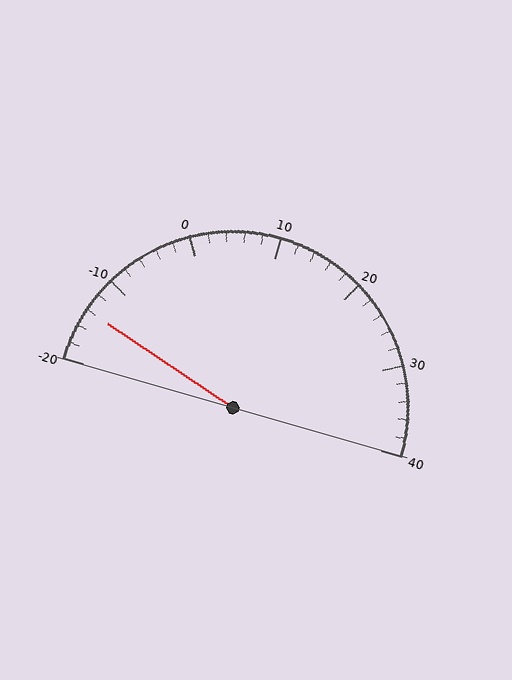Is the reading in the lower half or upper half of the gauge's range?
The reading is in the lower half of the range (-20 to 40).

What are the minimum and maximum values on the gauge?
The gauge ranges from -20 to 40.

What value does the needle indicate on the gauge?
The needle indicates approximately -14.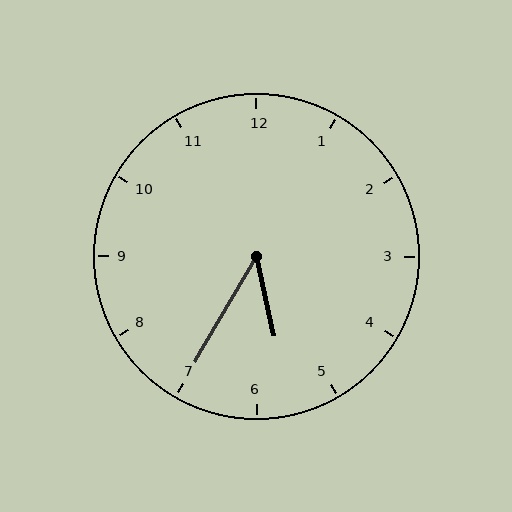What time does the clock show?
5:35.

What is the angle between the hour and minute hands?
Approximately 42 degrees.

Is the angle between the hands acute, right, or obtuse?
It is acute.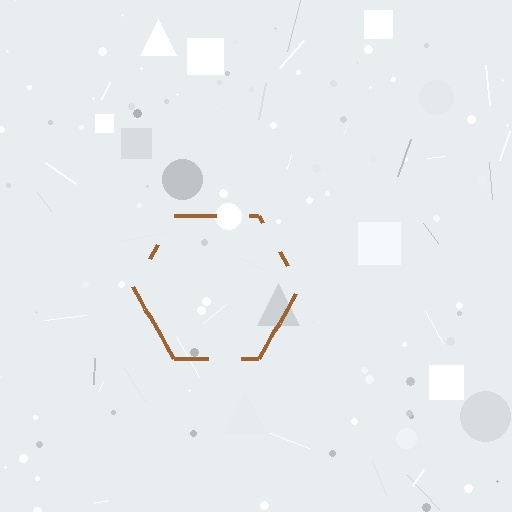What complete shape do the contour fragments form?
The contour fragments form a hexagon.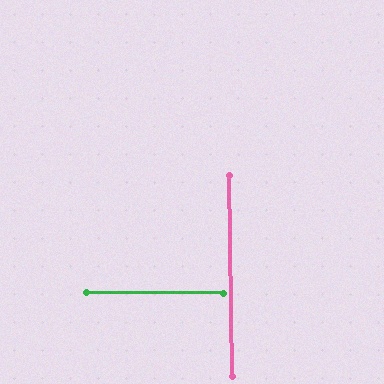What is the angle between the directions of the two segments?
Approximately 89 degrees.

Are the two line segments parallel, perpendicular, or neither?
Perpendicular — they meet at approximately 89°.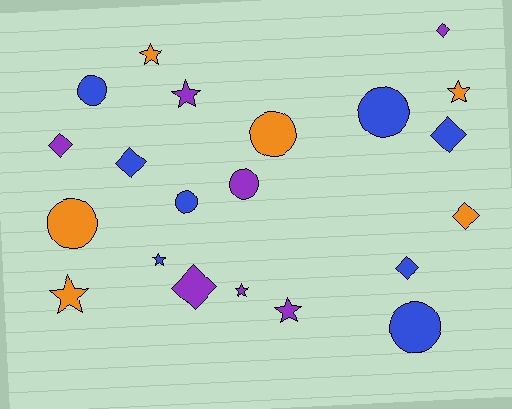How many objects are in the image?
There are 21 objects.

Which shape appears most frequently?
Star, with 7 objects.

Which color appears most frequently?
Blue, with 8 objects.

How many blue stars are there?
There is 1 blue star.